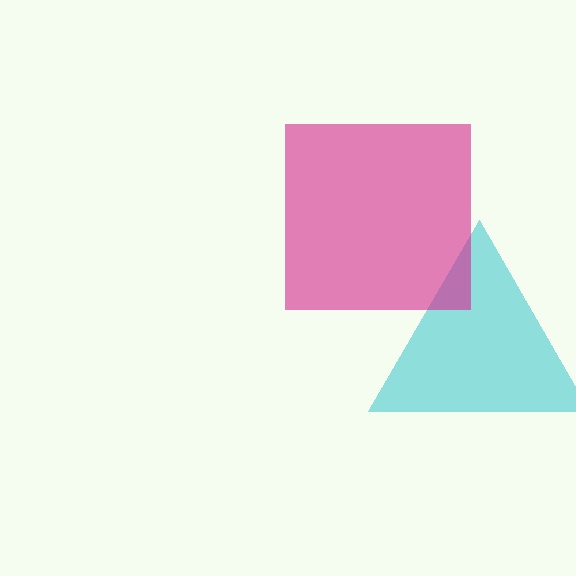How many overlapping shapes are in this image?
There are 2 overlapping shapes in the image.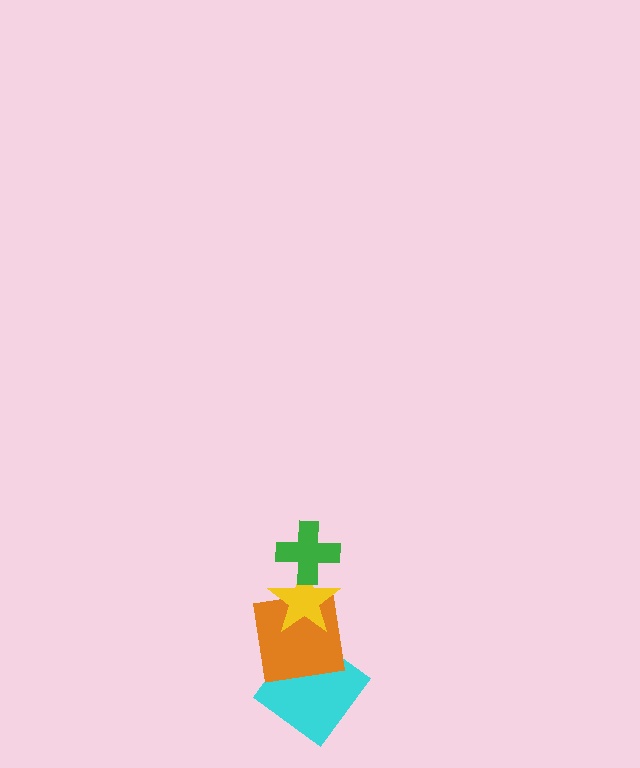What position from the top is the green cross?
The green cross is 1st from the top.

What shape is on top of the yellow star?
The green cross is on top of the yellow star.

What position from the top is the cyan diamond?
The cyan diamond is 4th from the top.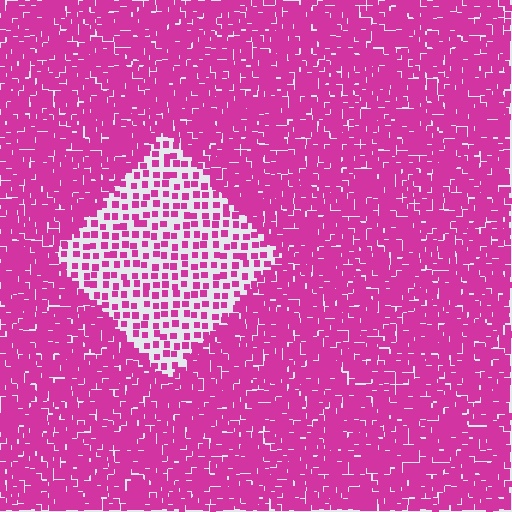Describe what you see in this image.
The image contains small magenta elements arranged at two different densities. A diamond-shaped region is visible where the elements are less densely packed than the surrounding area.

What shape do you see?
I see a diamond.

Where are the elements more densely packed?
The elements are more densely packed outside the diamond boundary.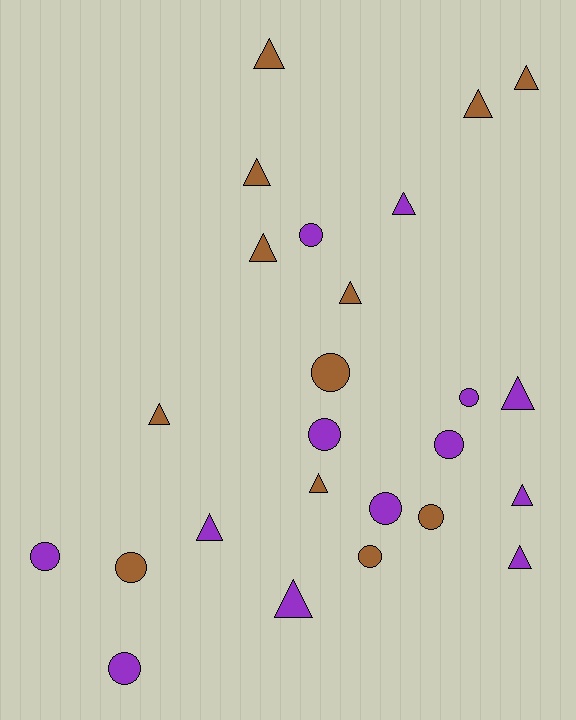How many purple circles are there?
There are 7 purple circles.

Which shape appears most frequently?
Triangle, with 14 objects.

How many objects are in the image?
There are 25 objects.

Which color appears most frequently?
Purple, with 13 objects.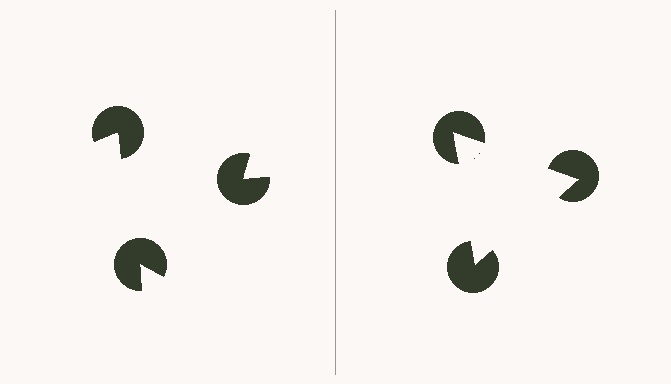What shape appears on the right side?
An illusory triangle.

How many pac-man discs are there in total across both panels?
6 — 3 on each side.